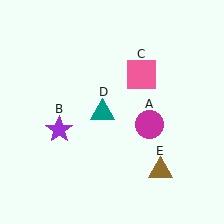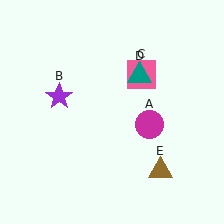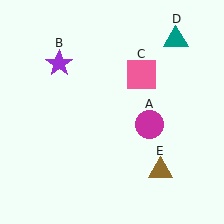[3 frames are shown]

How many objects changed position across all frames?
2 objects changed position: purple star (object B), teal triangle (object D).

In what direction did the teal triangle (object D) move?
The teal triangle (object D) moved up and to the right.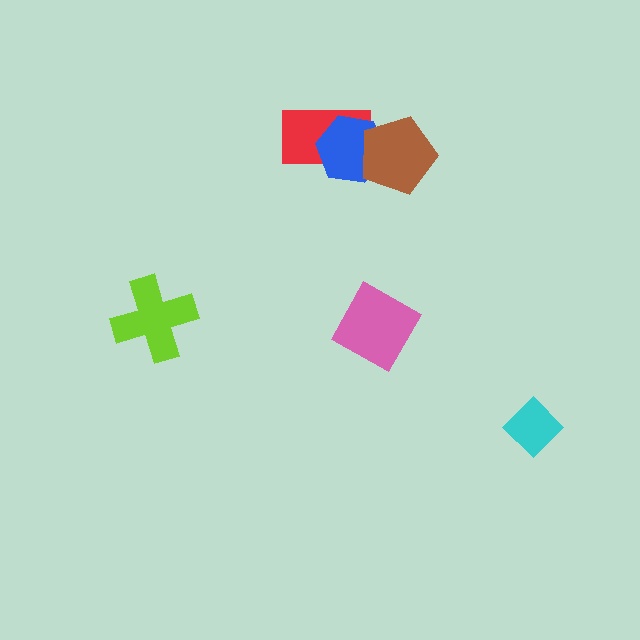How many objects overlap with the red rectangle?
2 objects overlap with the red rectangle.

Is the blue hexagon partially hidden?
Yes, it is partially covered by another shape.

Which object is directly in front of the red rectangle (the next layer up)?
The blue hexagon is directly in front of the red rectangle.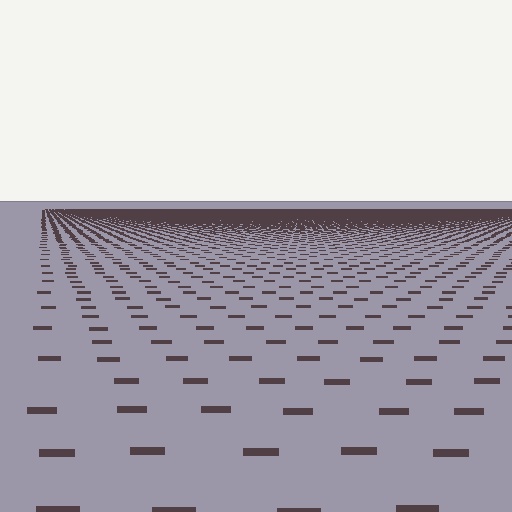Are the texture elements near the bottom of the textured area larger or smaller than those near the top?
Larger. Near the bottom, elements are closer to the viewer and appear at a bigger on-screen size.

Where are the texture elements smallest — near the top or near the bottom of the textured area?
Near the top.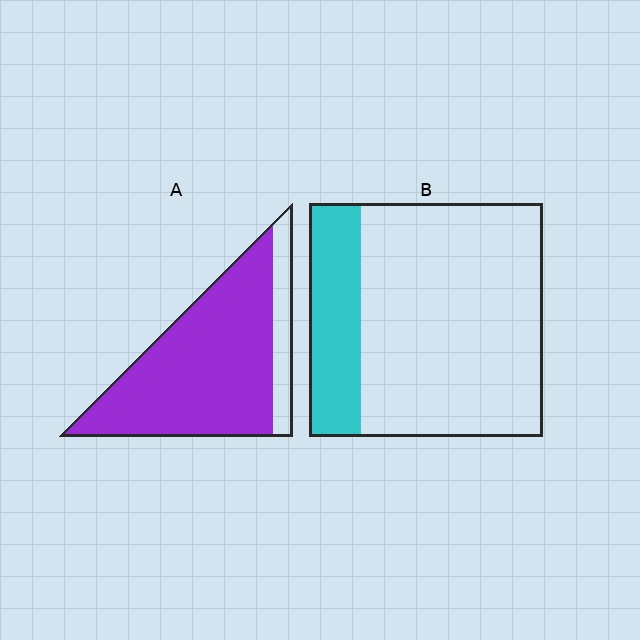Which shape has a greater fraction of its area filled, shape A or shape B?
Shape A.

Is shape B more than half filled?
No.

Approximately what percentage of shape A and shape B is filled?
A is approximately 85% and B is approximately 20%.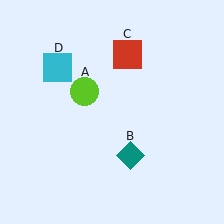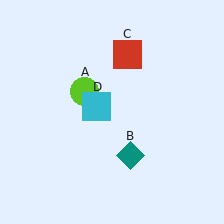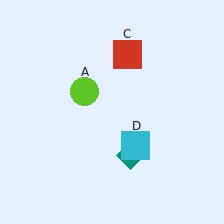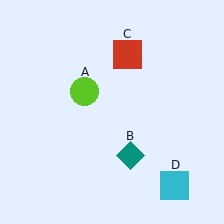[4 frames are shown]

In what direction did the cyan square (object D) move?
The cyan square (object D) moved down and to the right.